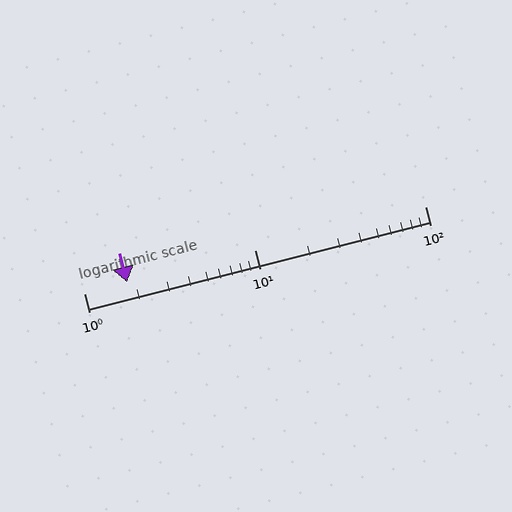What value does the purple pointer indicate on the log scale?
The pointer indicates approximately 1.8.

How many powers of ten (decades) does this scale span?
The scale spans 2 decades, from 1 to 100.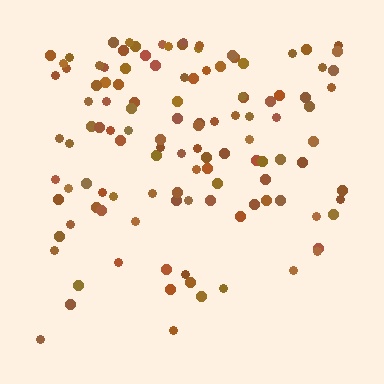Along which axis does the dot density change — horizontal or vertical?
Vertical.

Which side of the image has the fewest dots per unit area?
The bottom.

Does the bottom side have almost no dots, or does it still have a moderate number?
Still a moderate number, just noticeably fewer than the top.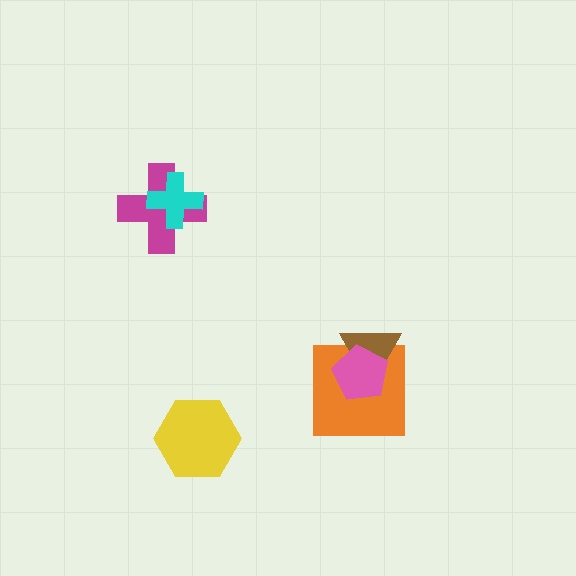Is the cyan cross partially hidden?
No, no other shape covers it.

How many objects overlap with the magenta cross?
1 object overlaps with the magenta cross.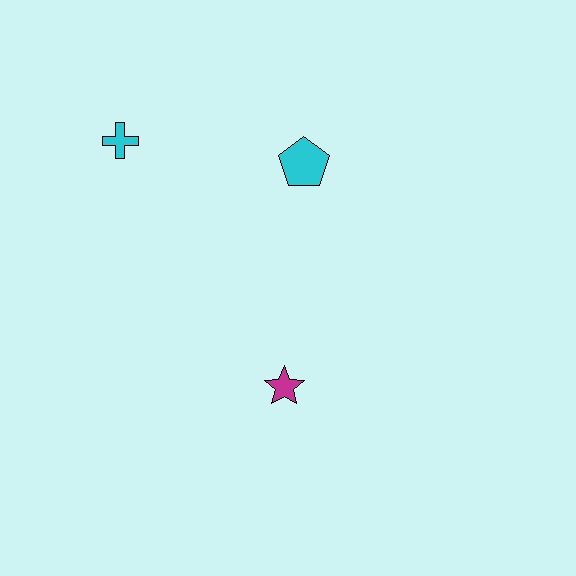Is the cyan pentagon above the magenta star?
Yes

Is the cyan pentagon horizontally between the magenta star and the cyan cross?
No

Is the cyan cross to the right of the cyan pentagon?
No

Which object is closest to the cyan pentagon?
The cyan cross is closest to the cyan pentagon.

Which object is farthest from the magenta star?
The cyan cross is farthest from the magenta star.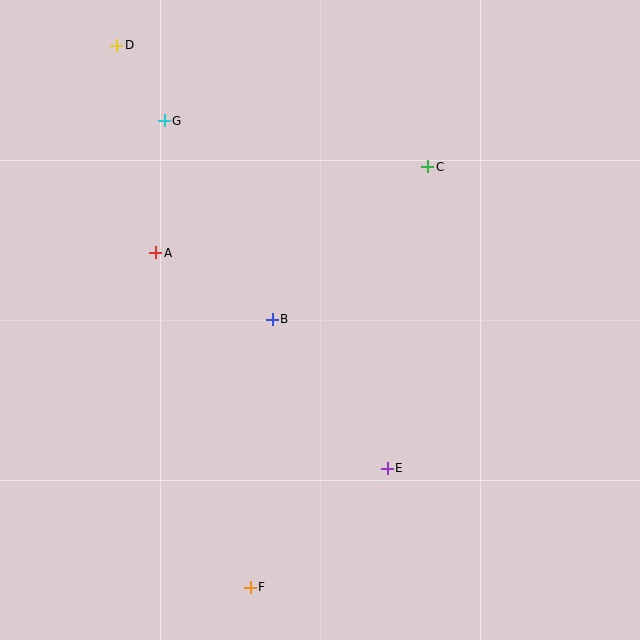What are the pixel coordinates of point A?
Point A is at (156, 253).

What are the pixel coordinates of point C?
Point C is at (428, 167).